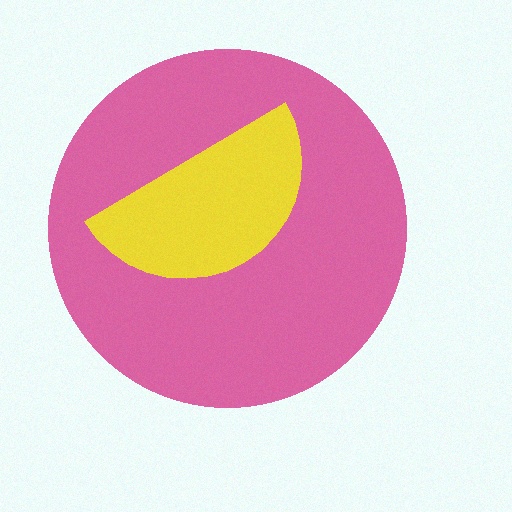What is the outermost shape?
The pink circle.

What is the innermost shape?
The yellow semicircle.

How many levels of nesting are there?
2.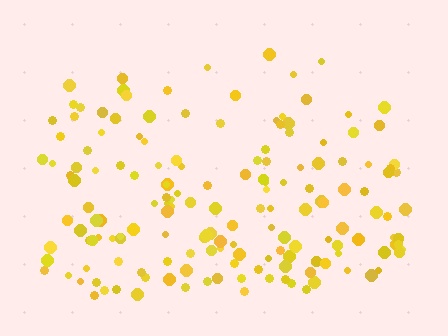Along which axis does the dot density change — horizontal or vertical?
Vertical.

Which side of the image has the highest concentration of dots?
The bottom.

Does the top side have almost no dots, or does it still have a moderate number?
Still a moderate number, just noticeably fewer than the bottom.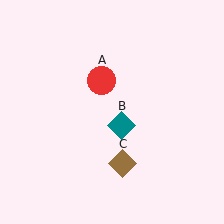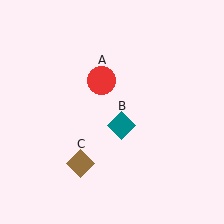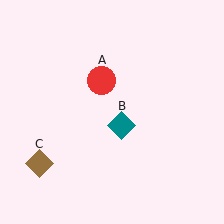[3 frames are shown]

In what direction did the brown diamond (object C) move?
The brown diamond (object C) moved left.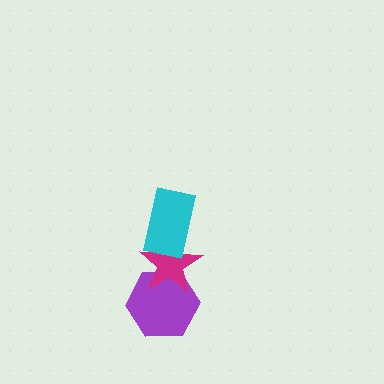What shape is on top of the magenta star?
The cyan rectangle is on top of the magenta star.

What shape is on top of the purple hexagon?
The magenta star is on top of the purple hexagon.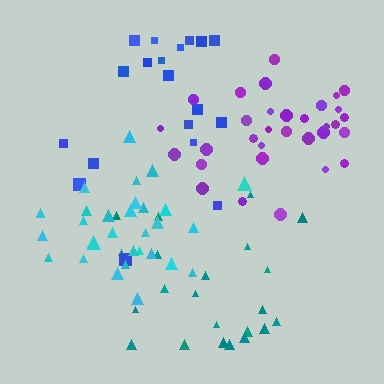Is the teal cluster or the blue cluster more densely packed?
Teal.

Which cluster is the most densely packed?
Purple.